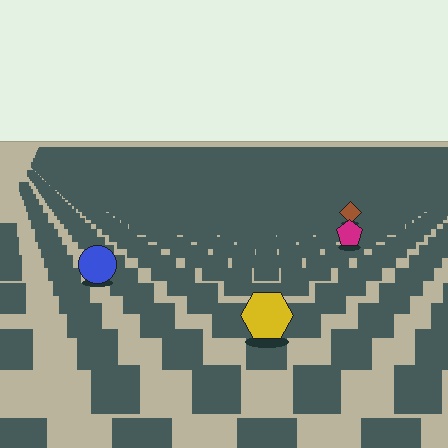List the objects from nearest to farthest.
From nearest to farthest: the yellow hexagon, the blue circle, the magenta pentagon, the brown diamond.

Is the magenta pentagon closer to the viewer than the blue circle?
No. The blue circle is closer — you can tell from the texture gradient: the ground texture is coarser near it.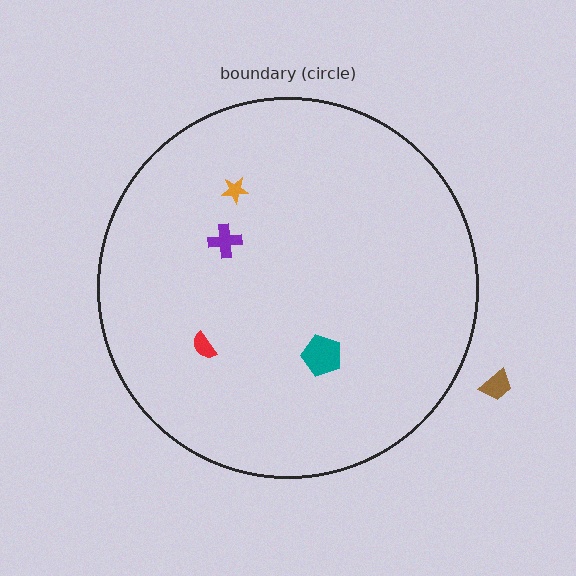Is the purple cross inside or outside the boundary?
Inside.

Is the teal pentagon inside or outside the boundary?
Inside.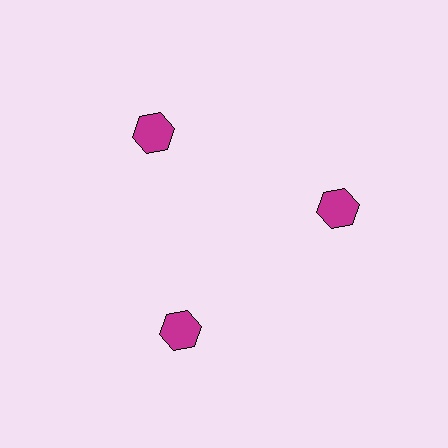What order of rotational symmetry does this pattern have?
This pattern has 3-fold rotational symmetry.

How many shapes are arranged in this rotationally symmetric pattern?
There are 3 shapes, arranged in 3 groups of 1.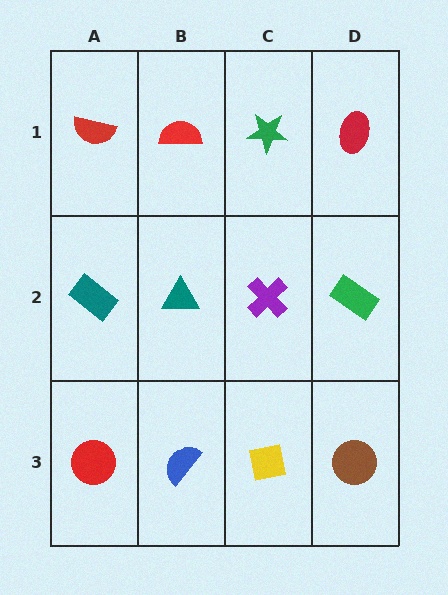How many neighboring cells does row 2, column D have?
3.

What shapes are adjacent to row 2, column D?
A red ellipse (row 1, column D), a brown circle (row 3, column D), a purple cross (row 2, column C).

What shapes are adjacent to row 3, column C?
A purple cross (row 2, column C), a blue semicircle (row 3, column B), a brown circle (row 3, column D).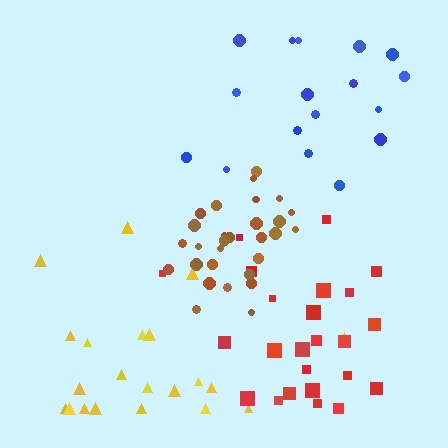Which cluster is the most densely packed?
Brown.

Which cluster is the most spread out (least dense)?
Yellow.